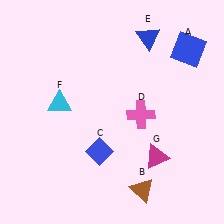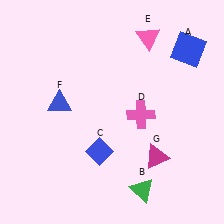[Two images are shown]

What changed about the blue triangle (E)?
In Image 1, E is blue. In Image 2, it changed to pink.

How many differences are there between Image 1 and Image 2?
There are 3 differences between the two images.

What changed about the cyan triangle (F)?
In Image 1, F is cyan. In Image 2, it changed to blue.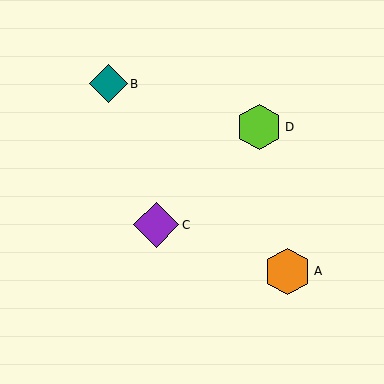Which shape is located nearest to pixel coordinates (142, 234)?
The purple diamond (labeled C) at (156, 225) is nearest to that location.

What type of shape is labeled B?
Shape B is a teal diamond.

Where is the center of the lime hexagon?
The center of the lime hexagon is at (259, 127).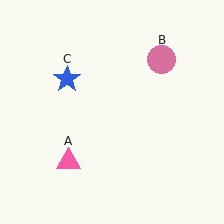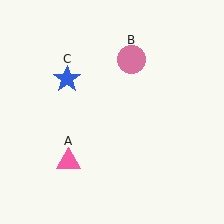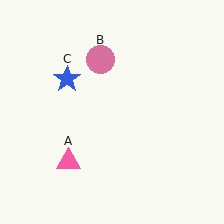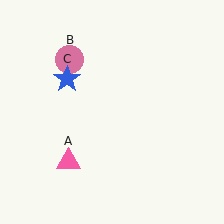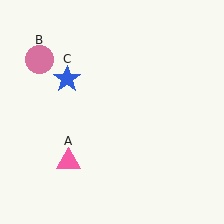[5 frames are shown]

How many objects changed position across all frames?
1 object changed position: pink circle (object B).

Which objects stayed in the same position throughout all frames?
Pink triangle (object A) and blue star (object C) remained stationary.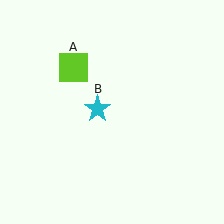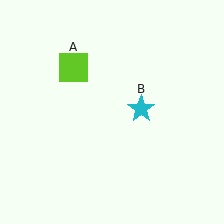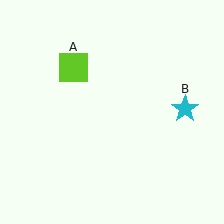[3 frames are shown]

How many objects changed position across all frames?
1 object changed position: cyan star (object B).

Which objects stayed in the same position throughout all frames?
Lime square (object A) remained stationary.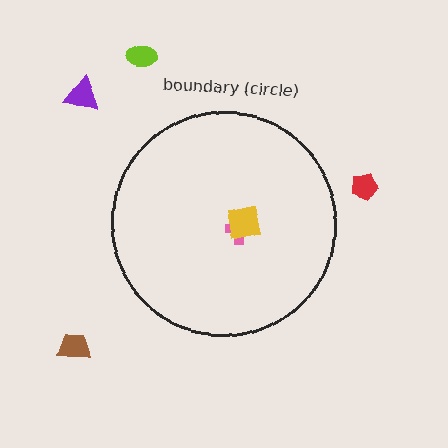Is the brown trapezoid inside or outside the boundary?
Outside.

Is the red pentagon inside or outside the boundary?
Outside.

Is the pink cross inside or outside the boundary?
Inside.